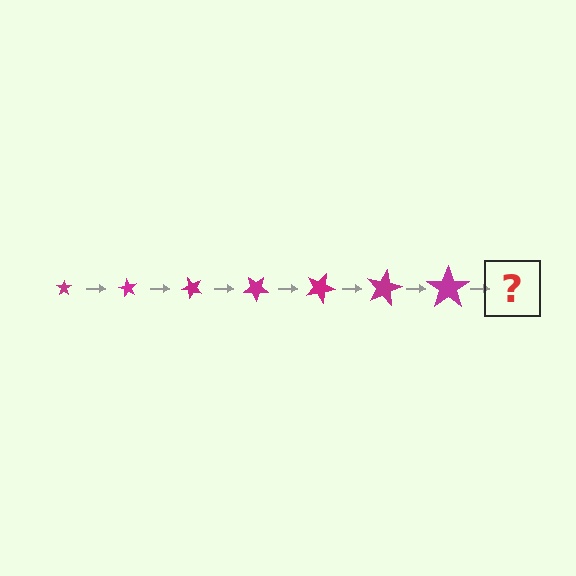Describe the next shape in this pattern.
It should be a star, larger than the previous one and rotated 420 degrees from the start.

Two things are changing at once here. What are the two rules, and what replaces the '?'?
The two rules are that the star grows larger each step and it rotates 60 degrees each step. The '?' should be a star, larger than the previous one and rotated 420 degrees from the start.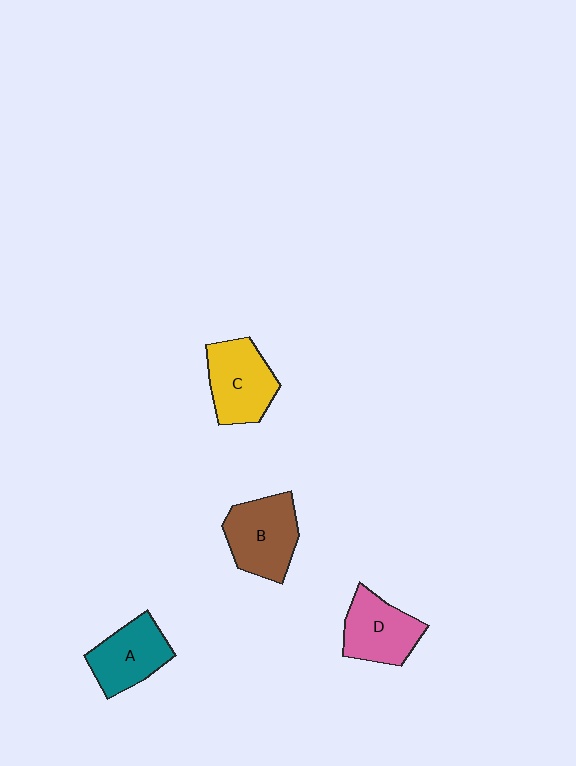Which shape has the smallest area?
Shape A (teal).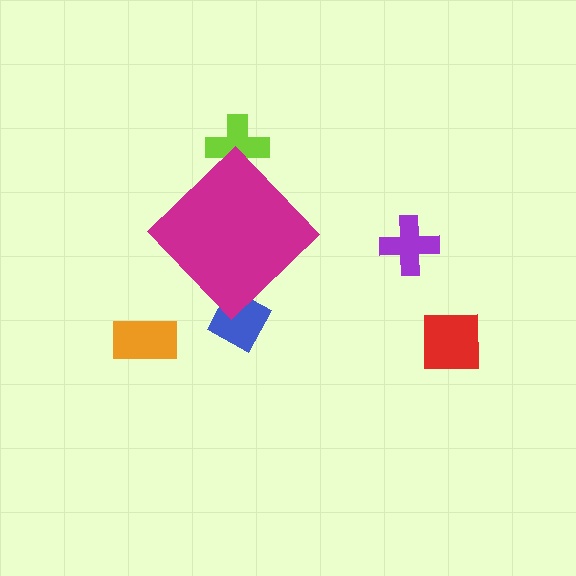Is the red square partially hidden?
No, the red square is fully visible.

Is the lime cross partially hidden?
Yes, the lime cross is partially hidden behind the magenta diamond.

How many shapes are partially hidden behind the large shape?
2 shapes are partially hidden.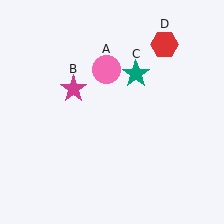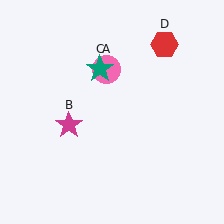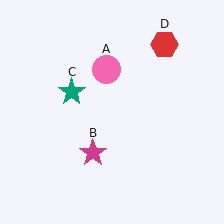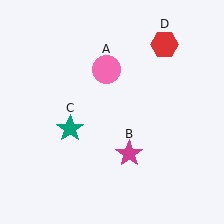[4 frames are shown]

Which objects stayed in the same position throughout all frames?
Pink circle (object A) and red hexagon (object D) remained stationary.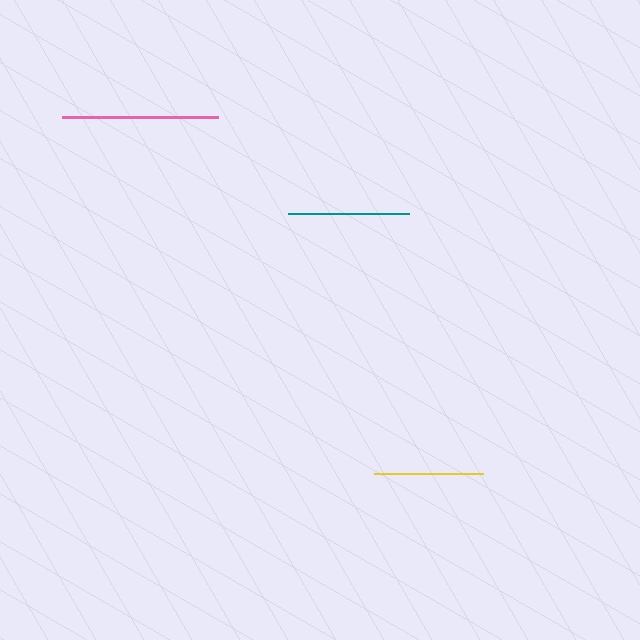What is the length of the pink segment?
The pink segment is approximately 155 pixels long.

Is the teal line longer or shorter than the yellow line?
The teal line is longer than the yellow line.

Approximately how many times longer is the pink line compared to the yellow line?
The pink line is approximately 1.4 times the length of the yellow line.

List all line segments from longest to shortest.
From longest to shortest: pink, teal, yellow.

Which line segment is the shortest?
The yellow line is the shortest at approximately 108 pixels.